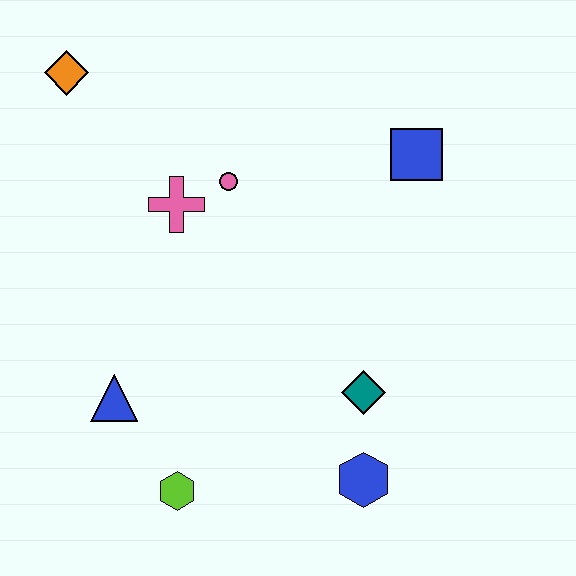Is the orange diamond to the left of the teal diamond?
Yes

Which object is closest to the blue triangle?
The lime hexagon is closest to the blue triangle.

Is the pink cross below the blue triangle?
No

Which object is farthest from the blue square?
The lime hexagon is farthest from the blue square.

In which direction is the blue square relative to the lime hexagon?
The blue square is above the lime hexagon.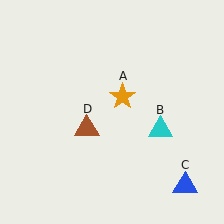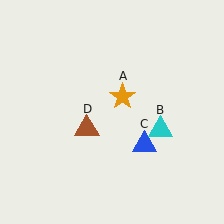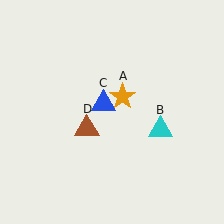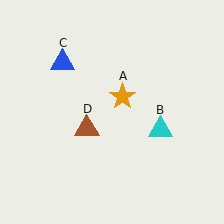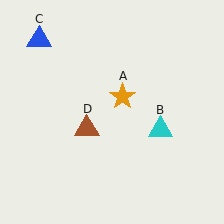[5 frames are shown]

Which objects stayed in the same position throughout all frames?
Orange star (object A) and cyan triangle (object B) and brown triangle (object D) remained stationary.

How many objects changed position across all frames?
1 object changed position: blue triangle (object C).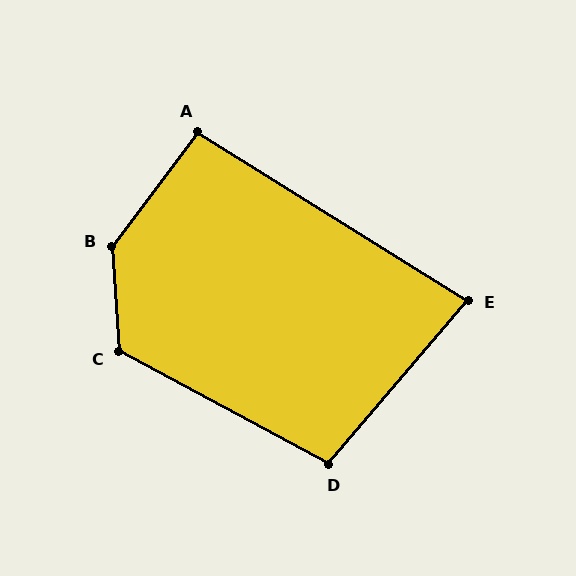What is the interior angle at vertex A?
Approximately 95 degrees (approximately right).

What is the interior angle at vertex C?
Approximately 122 degrees (obtuse).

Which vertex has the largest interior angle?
B, at approximately 140 degrees.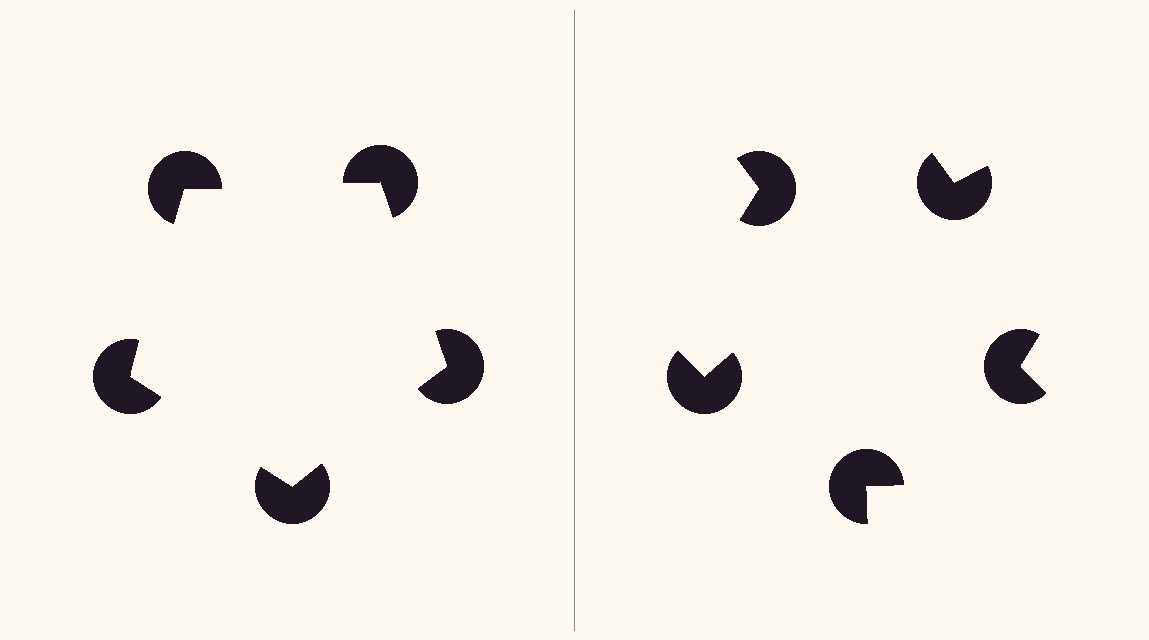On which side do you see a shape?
An illusory pentagon appears on the left side. On the right side the wedge cuts are rotated, so no coherent shape forms.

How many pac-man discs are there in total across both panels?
10 — 5 on each side.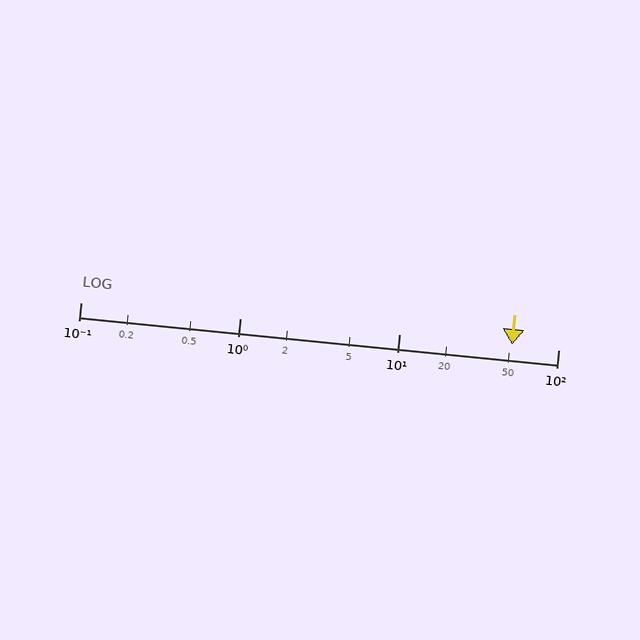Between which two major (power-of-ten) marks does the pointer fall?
The pointer is between 10 and 100.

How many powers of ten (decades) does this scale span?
The scale spans 3 decades, from 0.1 to 100.